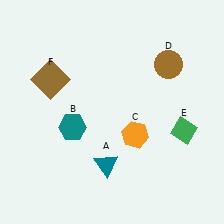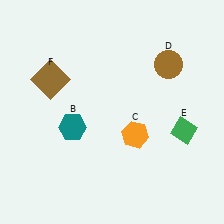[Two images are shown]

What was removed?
The teal triangle (A) was removed in Image 2.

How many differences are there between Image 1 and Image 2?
There is 1 difference between the two images.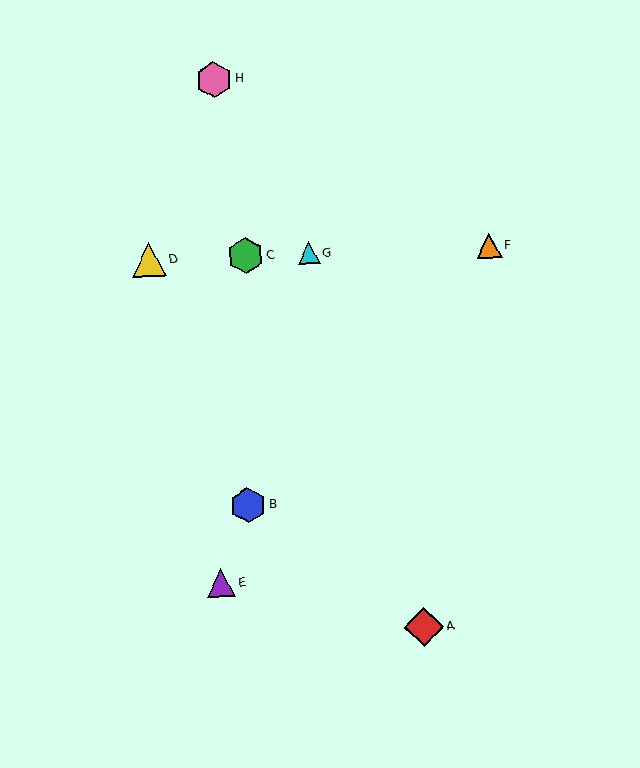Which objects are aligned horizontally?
Objects C, D, F, G are aligned horizontally.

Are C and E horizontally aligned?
No, C is at y≈256 and E is at y≈583.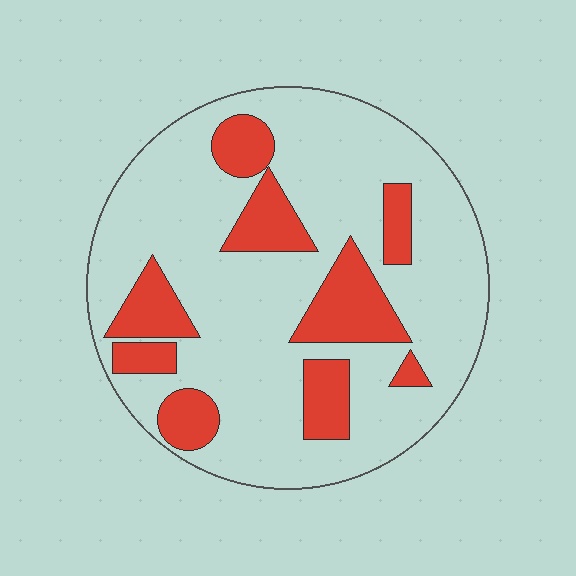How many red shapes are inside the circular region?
9.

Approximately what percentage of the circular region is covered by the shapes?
Approximately 25%.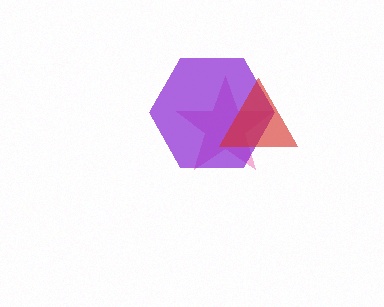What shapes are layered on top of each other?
The layered shapes are: a pink star, a purple hexagon, a red triangle.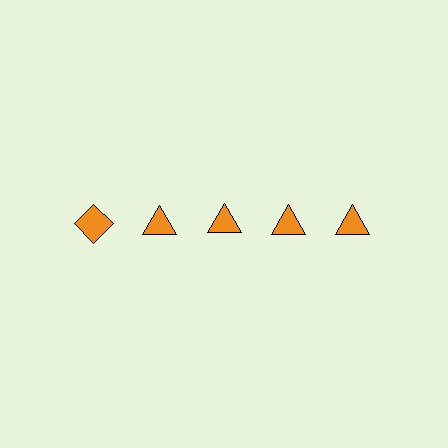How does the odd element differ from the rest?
It has a different shape: diamond instead of triangle.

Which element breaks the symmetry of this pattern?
The orange diamond in the top row, leftmost column breaks the symmetry. All other shapes are orange triangles.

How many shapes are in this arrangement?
There are 5 shapes arranged in a grid pattern.